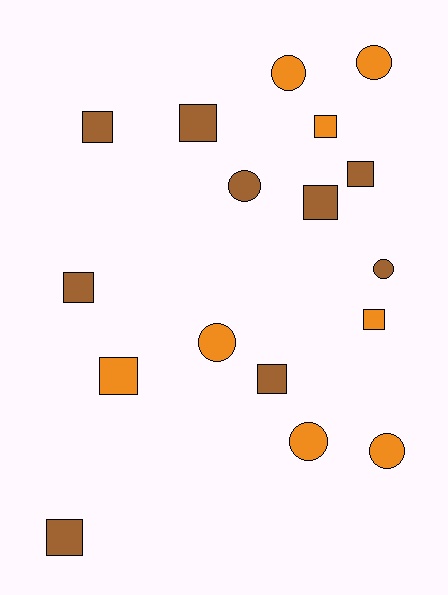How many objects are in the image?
There are 17 objects.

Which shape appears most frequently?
Square, with 10 objects.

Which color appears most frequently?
Brown, with 9 objects.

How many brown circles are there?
There are 2 brown circles.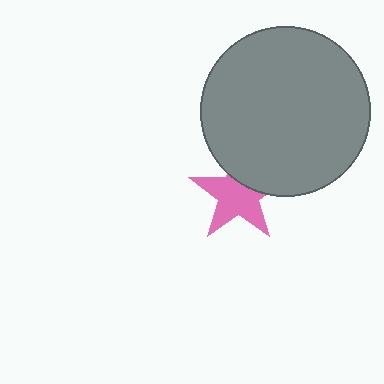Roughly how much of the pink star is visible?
Most of it is visible (roughly 68%).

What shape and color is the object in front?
The object in front is a gray circle.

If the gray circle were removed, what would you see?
You would see the complete pink star.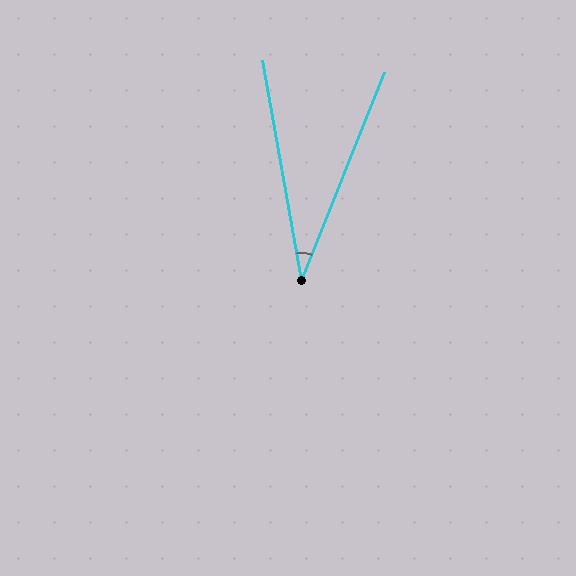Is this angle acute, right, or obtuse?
It is acute.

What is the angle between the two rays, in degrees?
Approximately 32 degrees.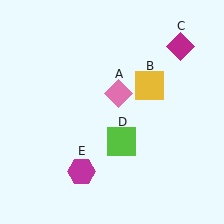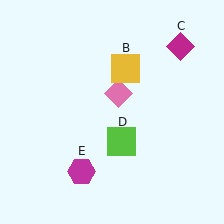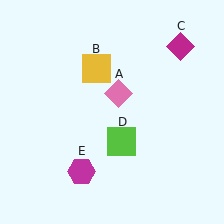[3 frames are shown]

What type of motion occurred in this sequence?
The yellow square (object B) rotated counterclockwise around the center of the scene.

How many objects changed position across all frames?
1 object changed position: yellow square (object B).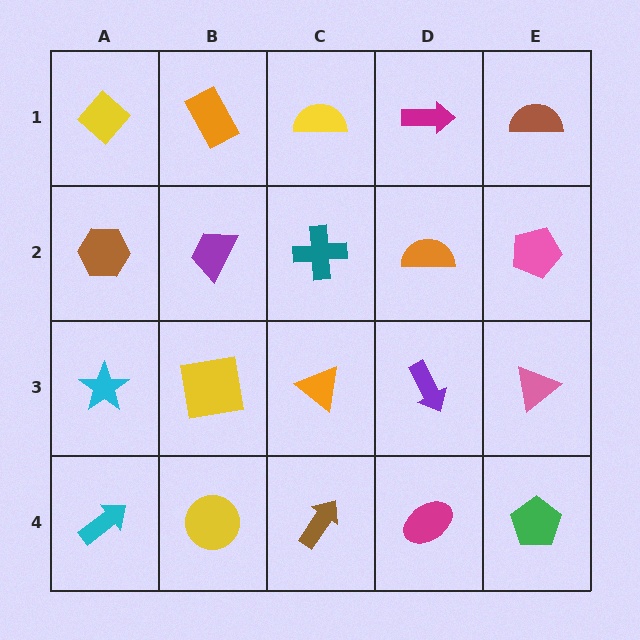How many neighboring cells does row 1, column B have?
3.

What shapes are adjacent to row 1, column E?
A pink pentagon (row 2, column E), a magenta arrow (row 1, column D).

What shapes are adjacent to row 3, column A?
A brown hexagon (row 2, column A), a cyan arrow (row 4, column A), a yellow square (row 3, column B).